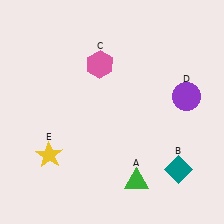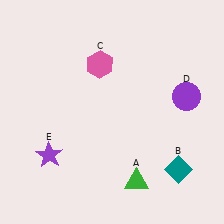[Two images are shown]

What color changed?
The star (E) changed from yellow in Image 1 to purple in Image 2.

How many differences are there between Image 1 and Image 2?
There is 1 difference between the two images.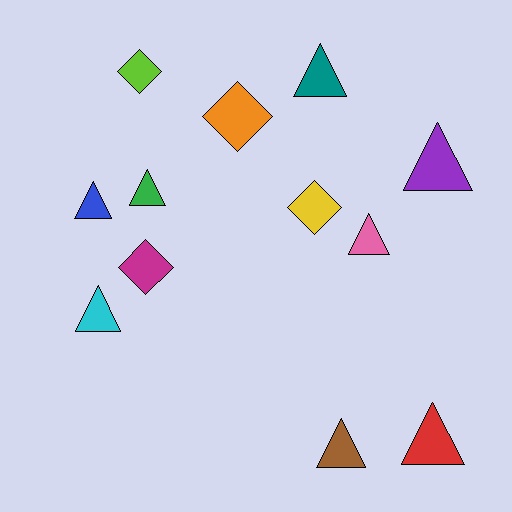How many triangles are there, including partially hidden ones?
There are 8 triangles.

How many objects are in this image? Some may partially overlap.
There are 12 objects.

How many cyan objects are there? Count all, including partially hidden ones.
There is 1 cyan object.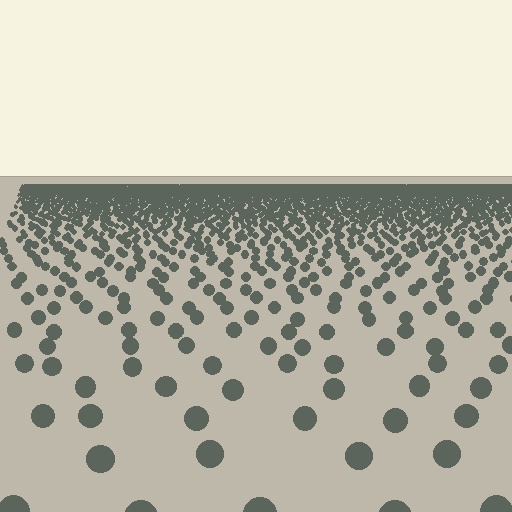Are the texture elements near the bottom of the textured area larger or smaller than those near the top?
Larger. Near the bottom, elements are closer to the viewer and appear at a bigger on-screen size.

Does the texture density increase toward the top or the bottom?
Density increases toward the top.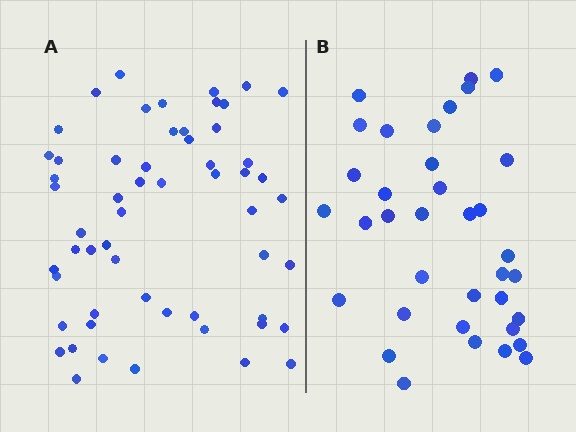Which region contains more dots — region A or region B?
Region A (the left region) has more dots.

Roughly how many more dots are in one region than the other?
Region A has approximately 20 more dots than region B.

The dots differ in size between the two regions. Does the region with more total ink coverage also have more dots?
No. Region B has more total ink coverage because its dots are larger, but region A actually contains more individual dots. Total area can be misleading — the number of items is what matters here.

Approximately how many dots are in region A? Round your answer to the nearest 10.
About 60 dots. (The exact count is 57, which rounds to 60.)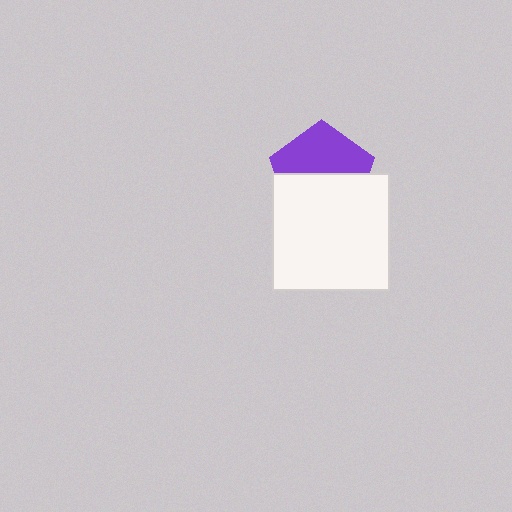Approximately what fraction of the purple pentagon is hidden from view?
Roughly 50% of the purple pentagon is hidden behind the white square.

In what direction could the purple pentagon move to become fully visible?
The purple pentagon could move up. That would shift it out from behind the white square entirely.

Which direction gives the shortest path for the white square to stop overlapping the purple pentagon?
Moving down gives the shortest separation.